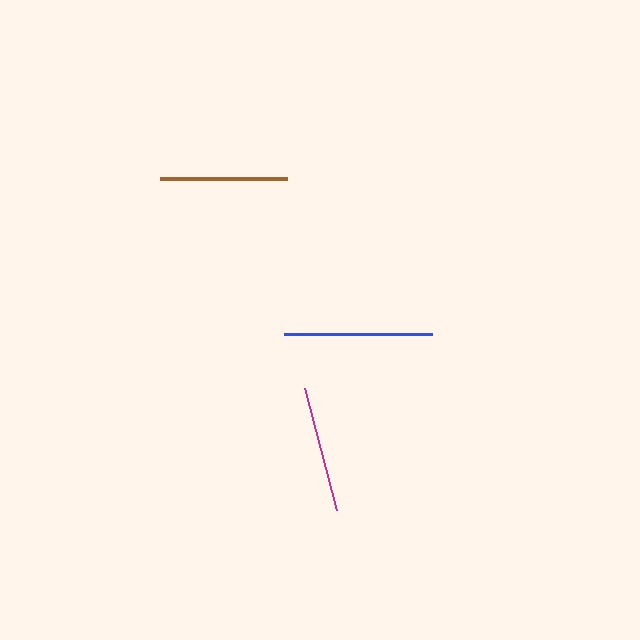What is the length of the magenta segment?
The magenta segment is approximately 127 pixels long.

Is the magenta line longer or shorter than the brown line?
The brown line is longer than the magenta line.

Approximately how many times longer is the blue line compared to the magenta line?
The blue line is approximately 1.2 times the length of the magenta line.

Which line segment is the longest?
The blue line is the longest at approximately 147 pixels.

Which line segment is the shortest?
The magenta line is the shortest at approximately 127 pixels.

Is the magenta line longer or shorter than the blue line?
The blue line is longer than the magenta line.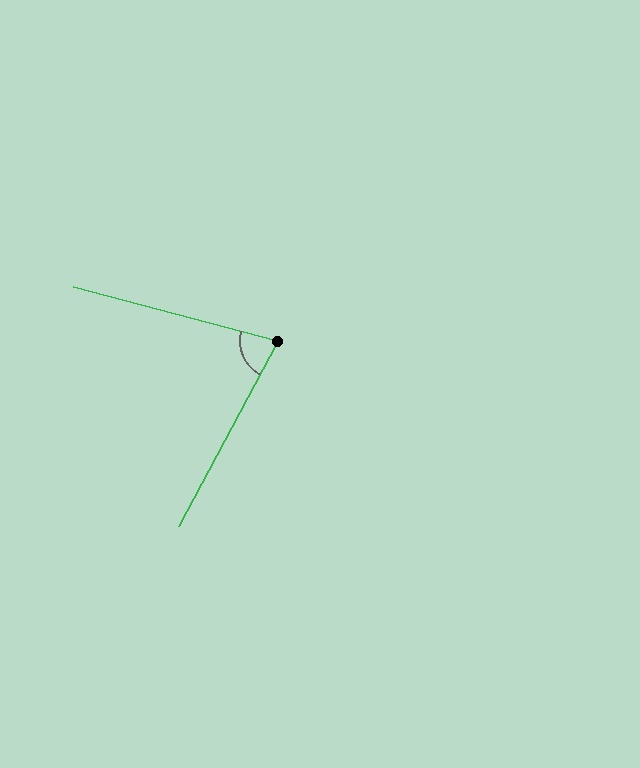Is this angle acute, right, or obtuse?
It is acute.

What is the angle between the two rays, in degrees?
Approximately 77 degrees.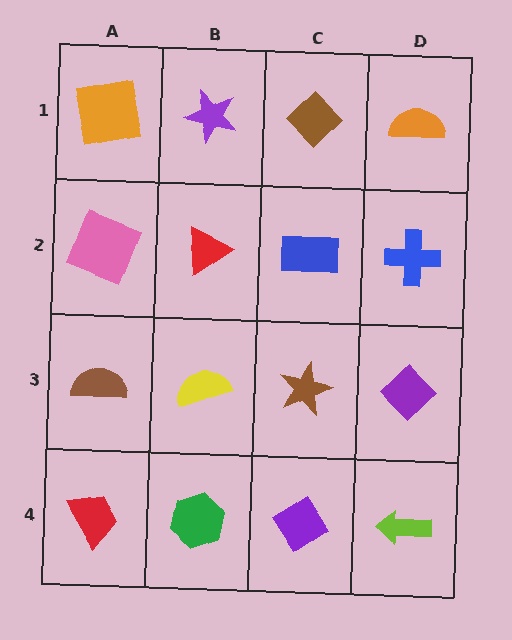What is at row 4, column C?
A purple diamond.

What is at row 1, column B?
A purple star.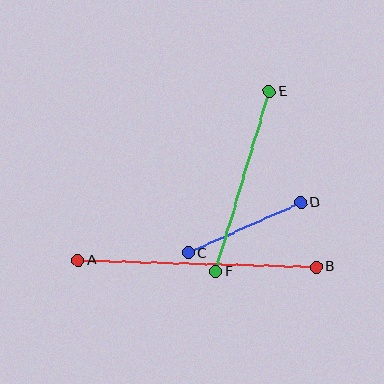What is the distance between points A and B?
The distance is approximately 238 pixels.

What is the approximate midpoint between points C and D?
The midpoint is at approximately (245, 228) pixels.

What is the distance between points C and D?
The distance is approximately 123 pixels.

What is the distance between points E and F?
The distance is approximately 188 pixels.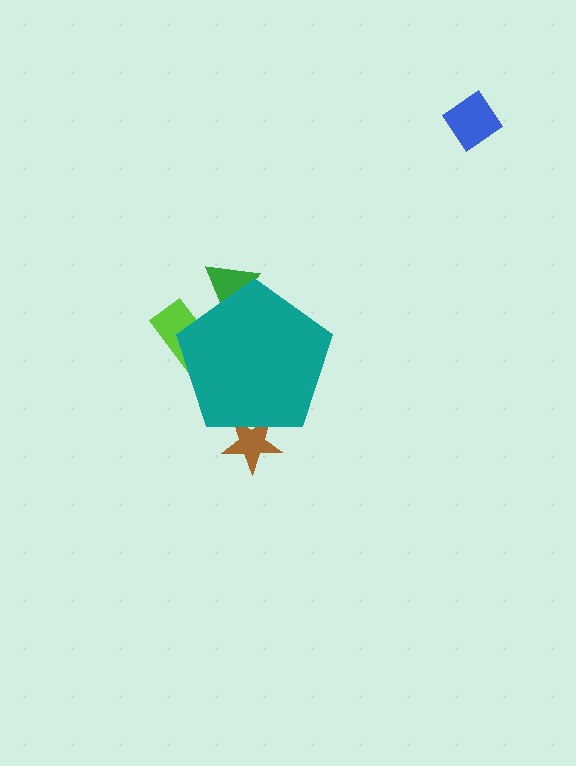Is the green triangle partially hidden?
Yes, the green triangle is partially hidden behind the teal pentagon.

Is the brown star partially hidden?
Yes, the brown star is partially hidden behind the teal pentagon.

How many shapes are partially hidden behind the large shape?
3 shapes are partially hidden.